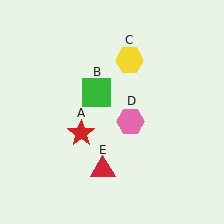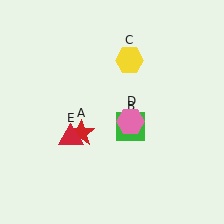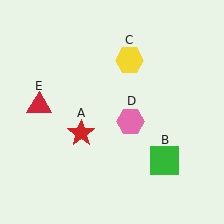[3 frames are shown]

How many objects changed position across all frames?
2 objects changed position: green square (object B), red triangle (object E).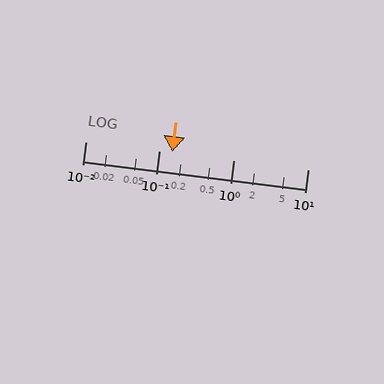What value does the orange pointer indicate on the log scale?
The pointer indicates approximately 0.15.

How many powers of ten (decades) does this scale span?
The scale spans 3 decades, from 0.01 to 10.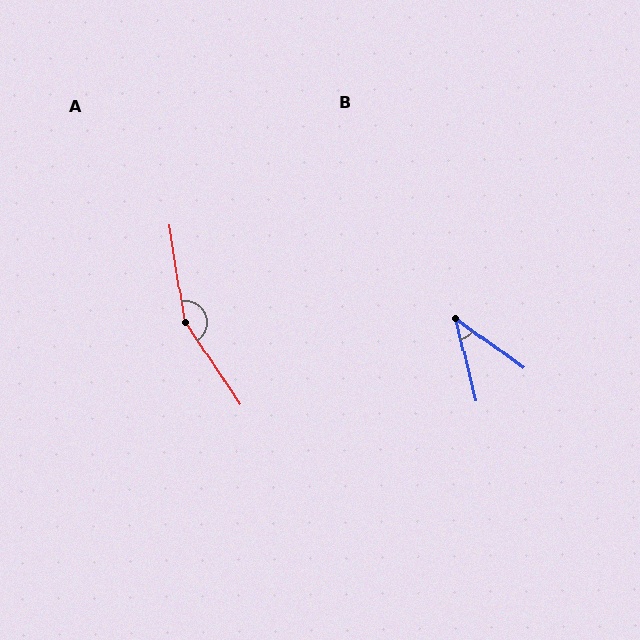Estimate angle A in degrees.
Approximately 155 degrees.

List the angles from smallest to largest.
B (40°), A (155°).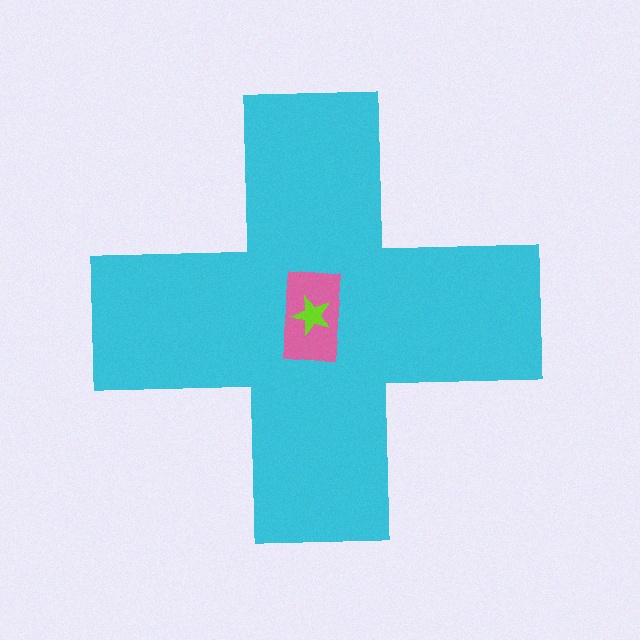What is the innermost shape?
The lime star.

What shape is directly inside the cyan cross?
The pink rectangle.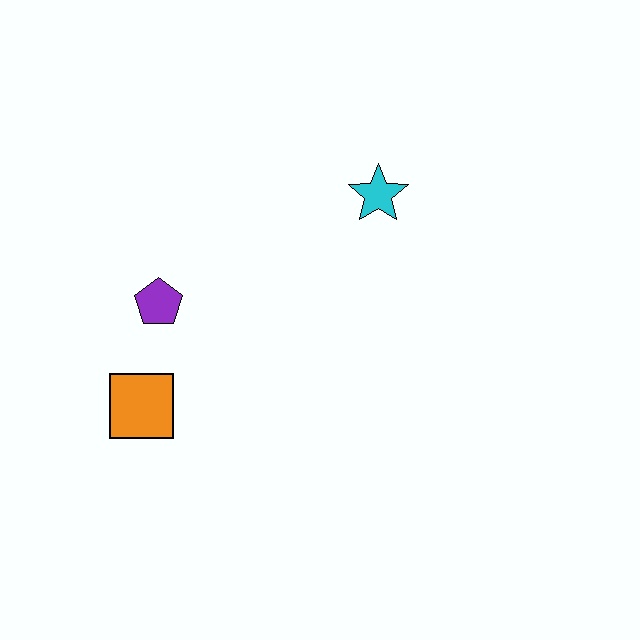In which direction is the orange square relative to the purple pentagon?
The orange square is below the purple pentagon.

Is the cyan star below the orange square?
No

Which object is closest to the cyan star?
The purple pentagon is closest to the cyan star.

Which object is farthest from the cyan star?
The orange square is farthest from the cyan star.